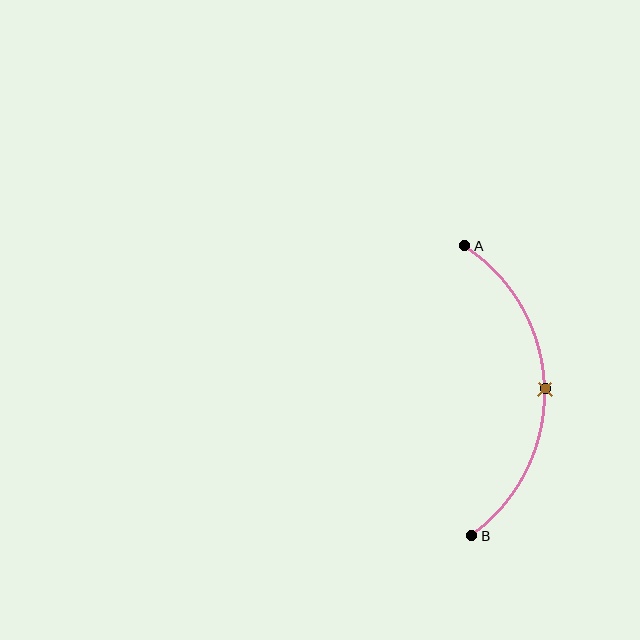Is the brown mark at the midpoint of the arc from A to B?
Yes. The brown mark lies on the arc at equal arc-length from both A and B — it is the arc midpoint.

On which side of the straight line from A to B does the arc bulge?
The arc bulges to the right of the straight line connecting A and B.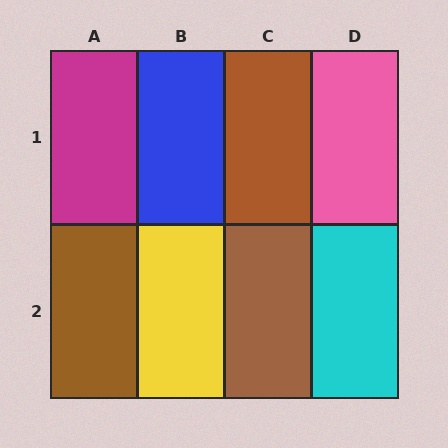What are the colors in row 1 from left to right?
Magenta, blue, brown, pink.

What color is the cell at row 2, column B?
Yellow.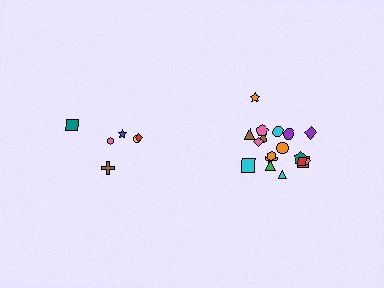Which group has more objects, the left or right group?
The right group.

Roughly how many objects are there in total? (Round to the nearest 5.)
Roughly 25 objects in total.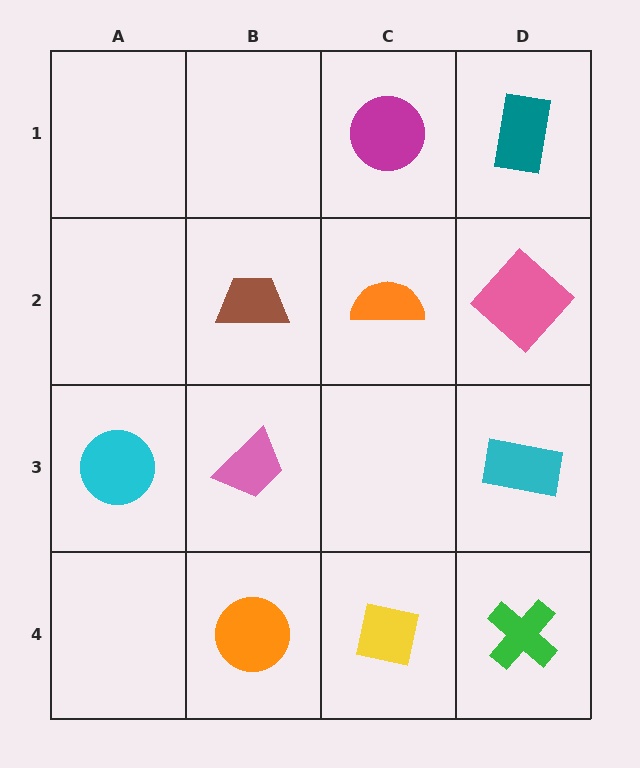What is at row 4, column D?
A green cross.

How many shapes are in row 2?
3 shapes.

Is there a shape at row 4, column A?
No, that cell is empty.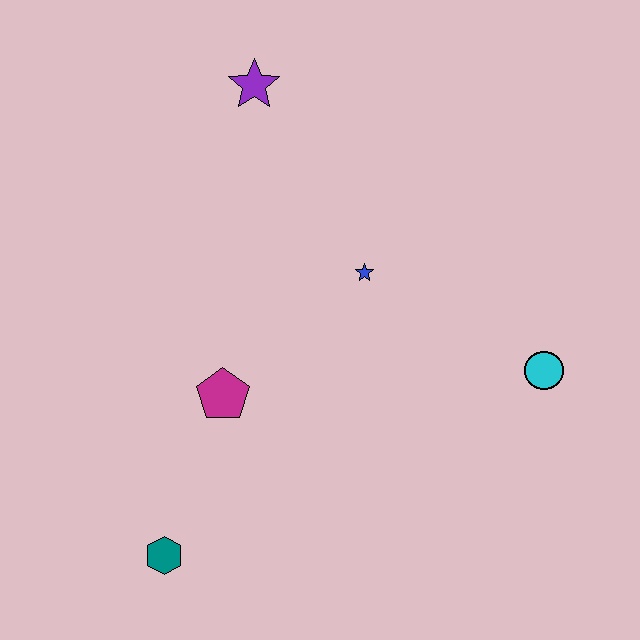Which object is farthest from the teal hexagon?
The purple star is farthest from the teal hexagon.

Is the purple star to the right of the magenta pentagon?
Yes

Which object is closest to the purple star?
The blue star is closest to the purple star.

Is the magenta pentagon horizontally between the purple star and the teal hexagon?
Yes